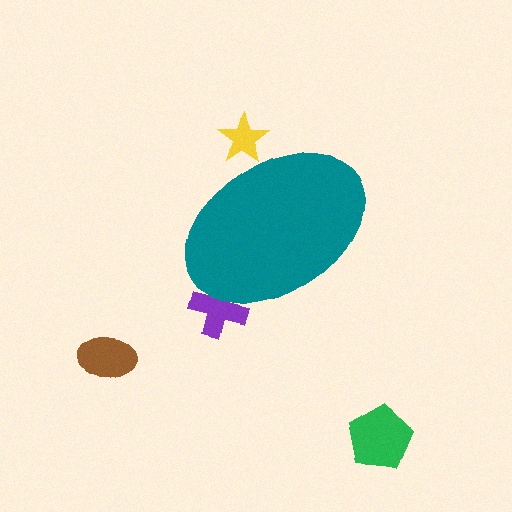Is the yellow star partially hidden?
Yes, the yellow star is partially hidden behind the teal ellipse.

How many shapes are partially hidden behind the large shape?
2 shapes are partially hidden.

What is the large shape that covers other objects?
A teal ellipse.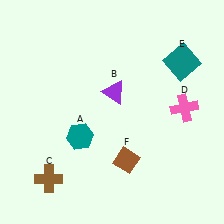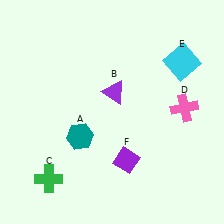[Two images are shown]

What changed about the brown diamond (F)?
In Image 1, F is brown. In Image 2, it changed to purple.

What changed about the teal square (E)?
In Image 1, E is teal. In Image 2, it changed to cyan.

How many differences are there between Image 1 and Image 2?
There are 3 differences between the two images.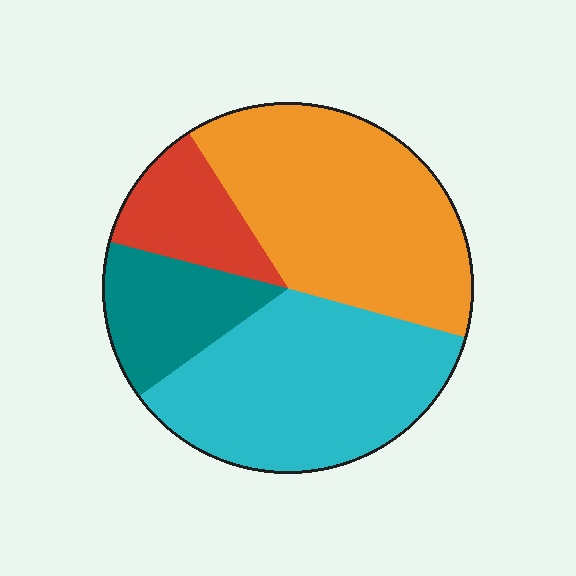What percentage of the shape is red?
Red covers about 10% of the shape.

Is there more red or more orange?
Orange.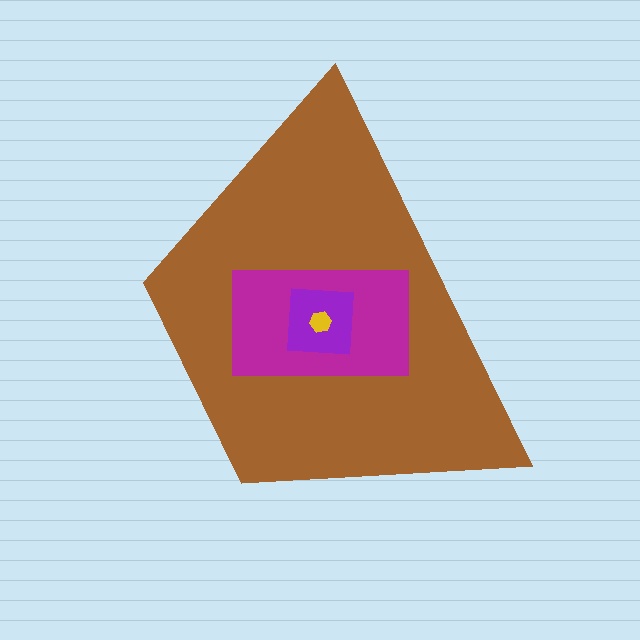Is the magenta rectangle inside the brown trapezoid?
Yes.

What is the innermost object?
The yellow hexagon.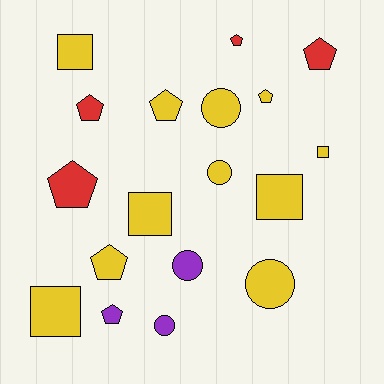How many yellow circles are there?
There are 3 yellow circles.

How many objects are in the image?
There are 18 objects.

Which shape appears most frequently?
Pentagon, with 8 objects.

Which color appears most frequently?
Yellow, with 11 objects.